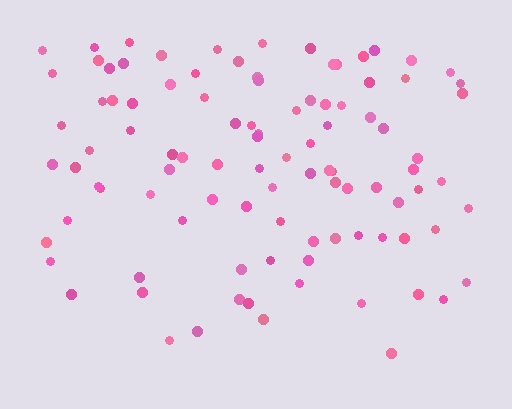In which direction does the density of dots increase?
From bottom to top, with the top side densest.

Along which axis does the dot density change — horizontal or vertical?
Vertical.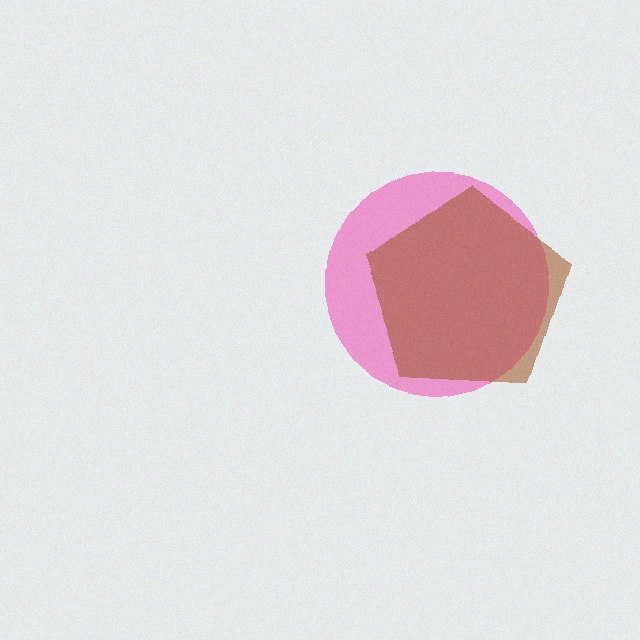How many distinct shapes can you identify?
There are 2 distinct shapes: a pink circle, a brown pentagon.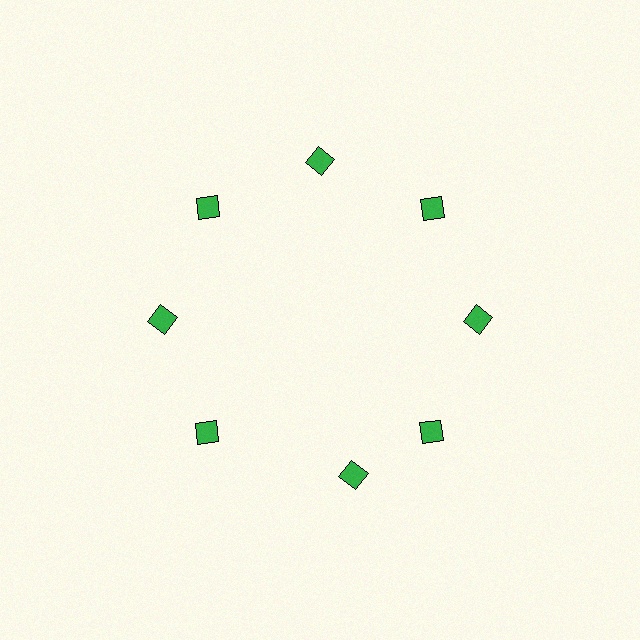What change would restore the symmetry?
The symmetry would be restored by rotating it back into even spacing with its neighbors so that all 8 squares sit at equal angles and equal distance from the center.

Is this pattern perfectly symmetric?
No. The 8 green squares are arranged in a ring, but one element near the 6 o'clock position is rotated out of alignment along the ring, breaking the 8-fold rotational symmetry.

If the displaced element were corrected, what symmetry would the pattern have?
It would have 8-fold rotational symmetry — the pattern would map onto itself every 45 degrees.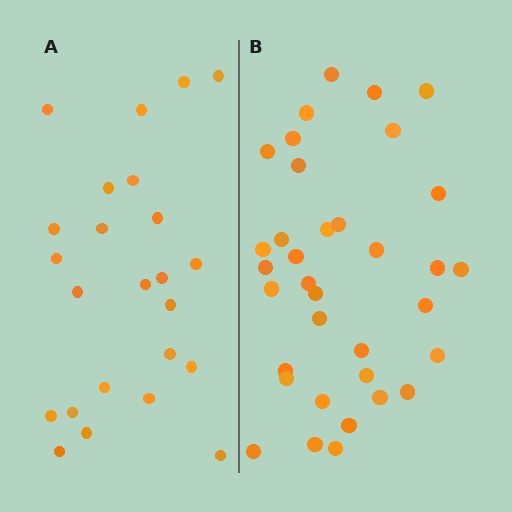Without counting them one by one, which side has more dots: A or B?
Region B (the right region) has more dots.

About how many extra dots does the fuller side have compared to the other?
Region B has roughly 12 or so more dots than region A.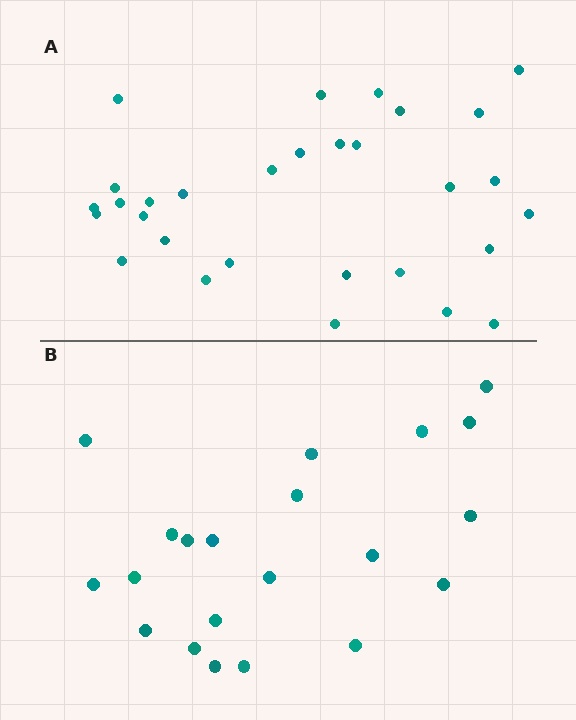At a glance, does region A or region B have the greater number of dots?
Region A (the top region) has more dots.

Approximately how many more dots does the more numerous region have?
Region A has roughly 8 or so more dots than region B.